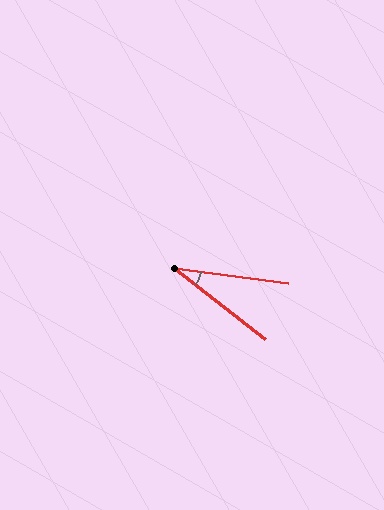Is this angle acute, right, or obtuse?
It is acute.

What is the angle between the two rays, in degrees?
Approximately 30 degrees.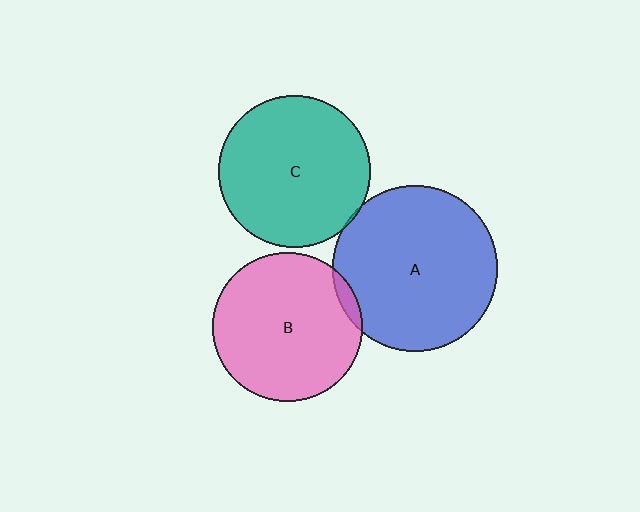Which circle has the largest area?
Circle A (blue).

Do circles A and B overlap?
Yes.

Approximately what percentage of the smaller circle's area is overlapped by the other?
Approximately 5%.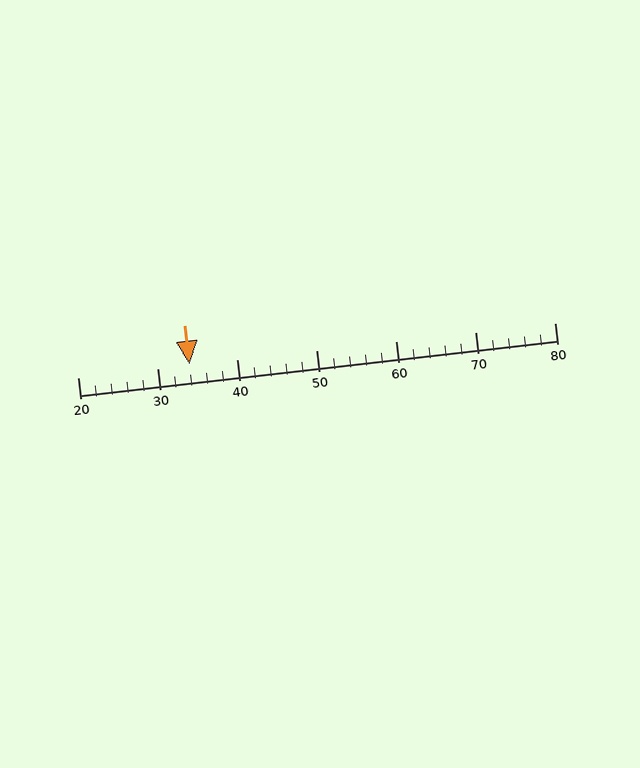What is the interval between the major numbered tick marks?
The major tick marks are spaced 10 units apart.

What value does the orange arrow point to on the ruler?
The orange arrow points to approximately 34.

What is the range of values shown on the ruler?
The ruler shows values from 20 to 80.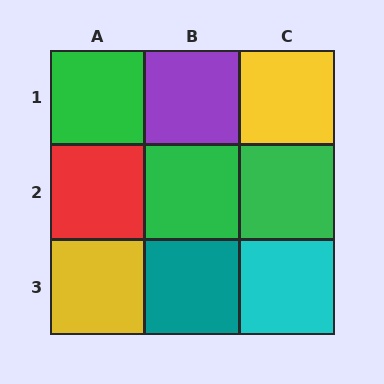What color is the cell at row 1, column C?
Yellow.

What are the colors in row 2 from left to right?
Red, green, green.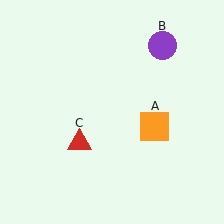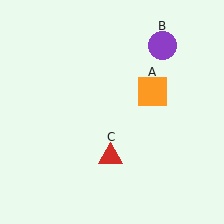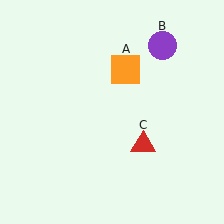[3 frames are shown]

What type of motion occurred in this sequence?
The orange square (object A), red triangle (object C) rotated counterclockwise around the center of the scene.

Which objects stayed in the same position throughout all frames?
Purple circle (object B) remained stationary.